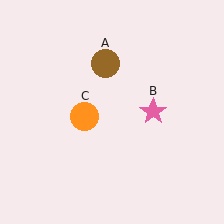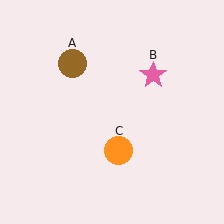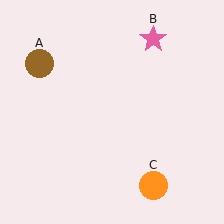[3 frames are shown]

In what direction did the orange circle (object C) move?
The orange circle (object C) moved down and to the right.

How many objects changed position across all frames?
3 objects changed position: brown circle (object A), pink star (object B), orange circle (object C).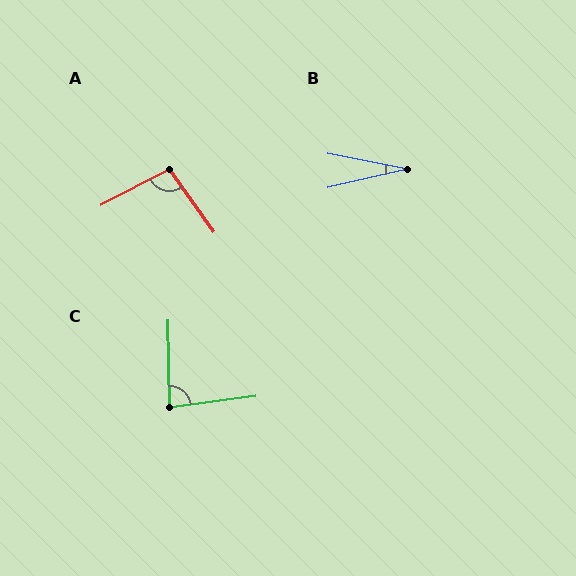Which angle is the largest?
A, at approximately 98 degrees.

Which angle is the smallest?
B, at approximately 25 degrees.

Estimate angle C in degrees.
Approximately 83 degrees.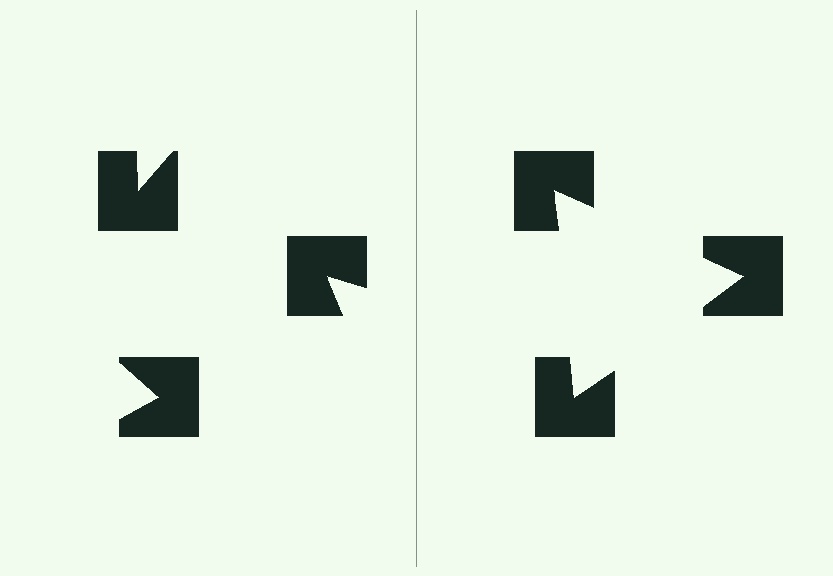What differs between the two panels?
The notched squares are positioned identically on both sides; only the wedge orientations differ. On the right they align to a triangle; on the left they are misaligned.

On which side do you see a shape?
An illusory triangle appears on the right side. On the left side the wedge cuts are rotated, so no coherent shape forms.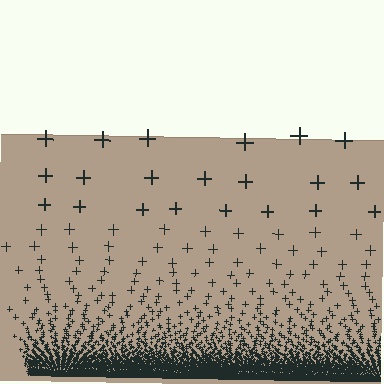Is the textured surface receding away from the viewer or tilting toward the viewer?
The surface appears to tilt toward the viewer. Texture elements get larger and sparser toward the top.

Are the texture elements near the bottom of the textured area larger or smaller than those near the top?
Smaller. The gradient is inverted — elements near the bottom are smaller and denser.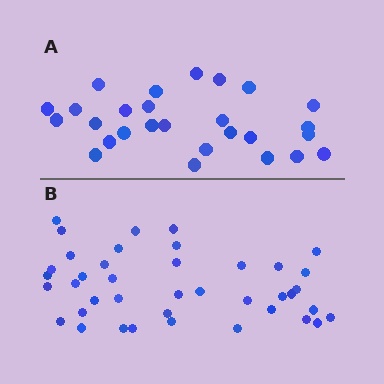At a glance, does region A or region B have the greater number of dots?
Region B (the bottom region) has more dots.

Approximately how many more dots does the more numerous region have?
Region B has approximately 15 more dots than region A.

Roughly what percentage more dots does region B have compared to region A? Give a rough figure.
About 50% more.